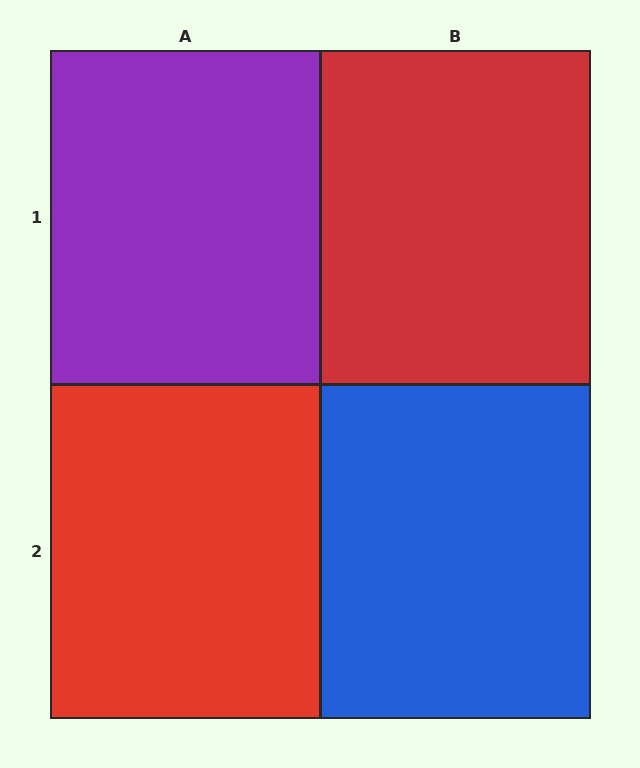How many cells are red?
2 cells are red.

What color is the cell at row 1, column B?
Red.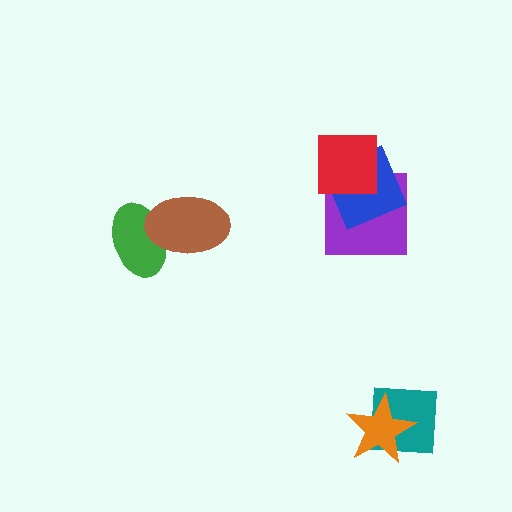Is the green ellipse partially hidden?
Yes, it is partially covered by another shape.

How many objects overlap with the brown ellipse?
1 object overlaps with the brown ellipse.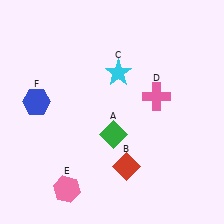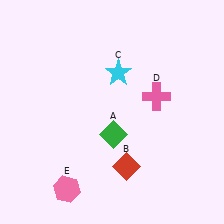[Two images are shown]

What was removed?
The blue hexagon (F) was removed in Image 2.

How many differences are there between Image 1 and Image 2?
There is 1 difference between the two images.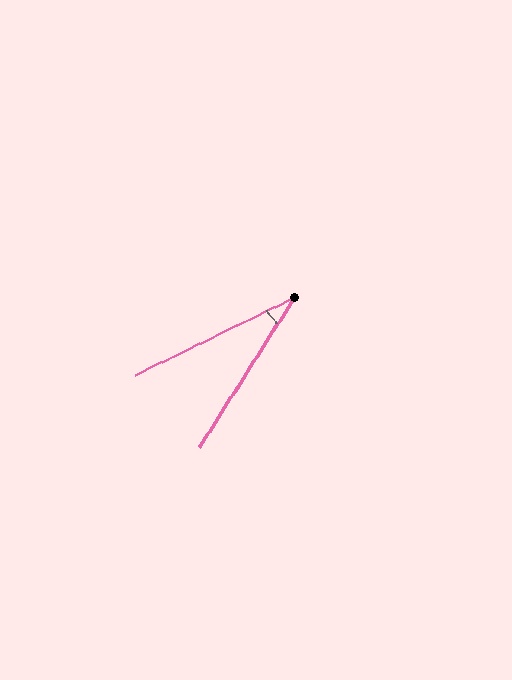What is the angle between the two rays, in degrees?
Approximately 31 degrees.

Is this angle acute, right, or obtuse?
It is acute.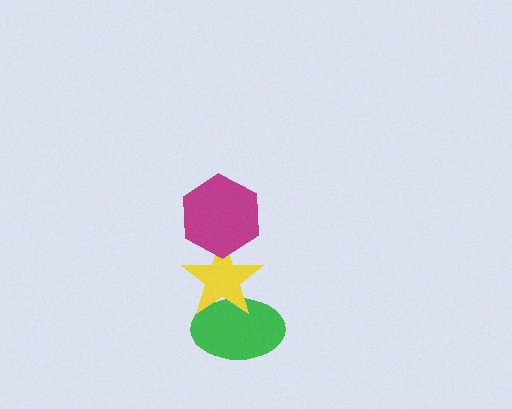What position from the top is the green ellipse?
The green ellipse is 3rd from the top.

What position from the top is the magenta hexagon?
The magenta hexagon is 1st from the top.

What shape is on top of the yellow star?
The magenta hexagon is on top of the yellow star.